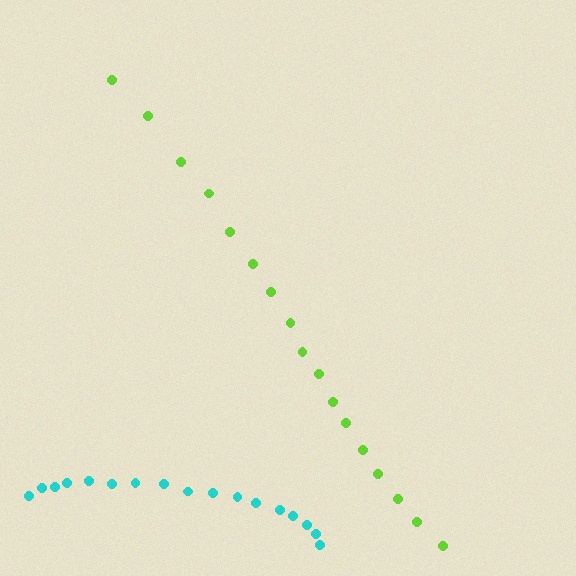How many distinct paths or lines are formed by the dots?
There are 2 distinct paths.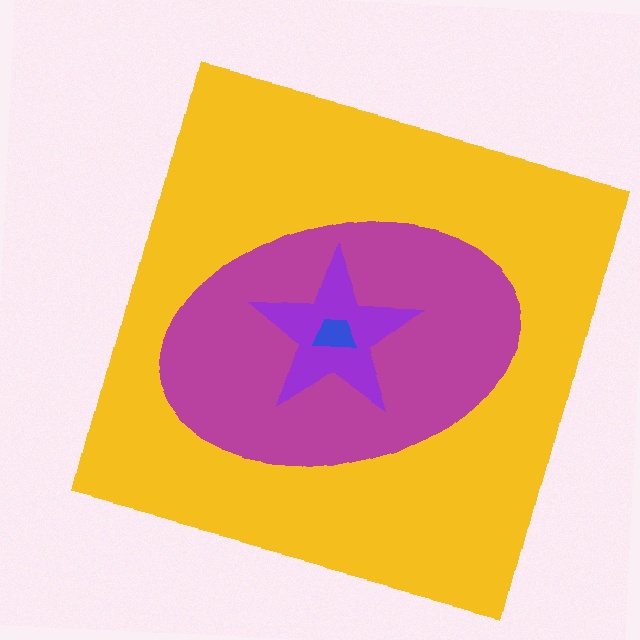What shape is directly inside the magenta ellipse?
The purple star.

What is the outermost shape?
The yellow square.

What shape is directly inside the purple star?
The blue trapezoid.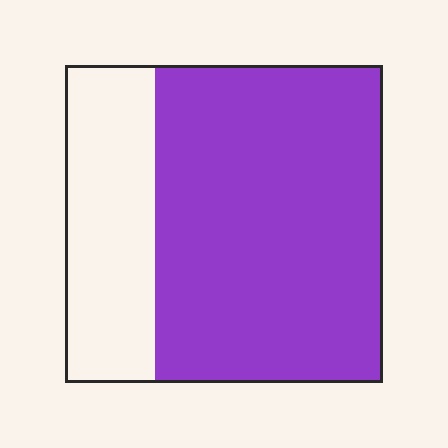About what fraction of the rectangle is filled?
About three quarters (3/4).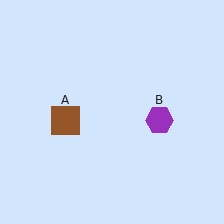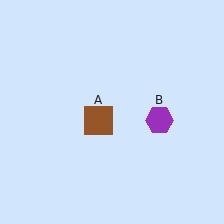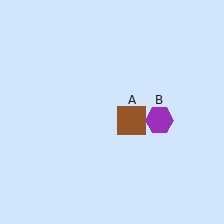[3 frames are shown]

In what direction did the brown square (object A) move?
The brown square (object A) moved right.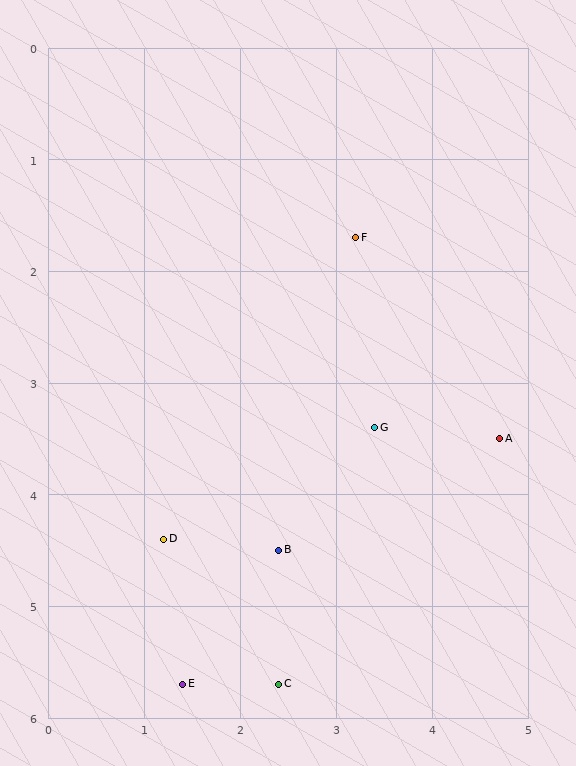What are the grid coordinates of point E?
Point E is at approximately (1.4, 5.7).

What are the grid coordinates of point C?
Point C is at approximately (2.4, 5.7).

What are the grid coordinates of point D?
Point D is at approximately (1.2, 4.4).